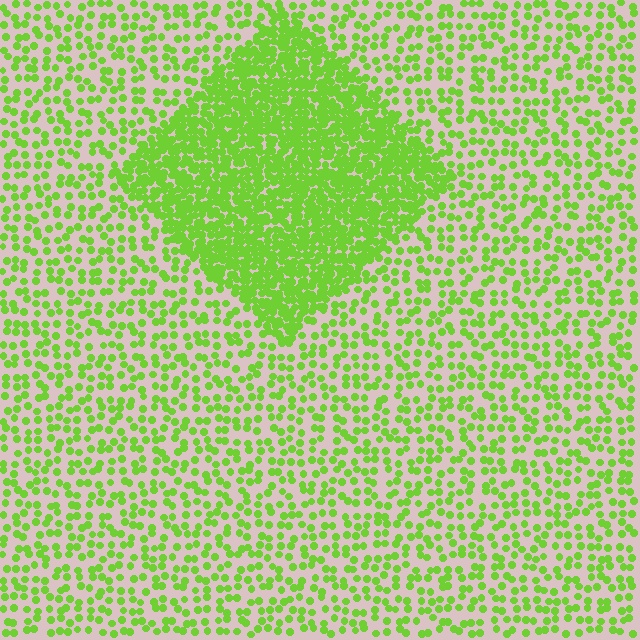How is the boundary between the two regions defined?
The boundary is defined by a change in element density (approximately 2.7x ratio). All elements are the same color, size, and shape.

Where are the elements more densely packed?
The elements are more densely packed inside the diamond boundary.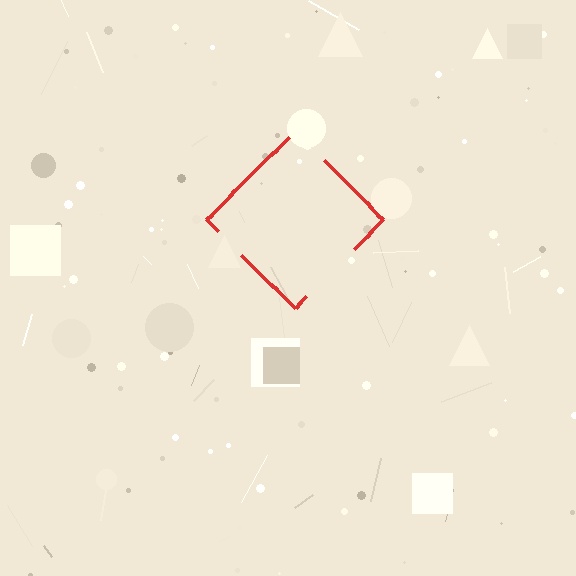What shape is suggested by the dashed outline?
The dashed outline suggests a diamond.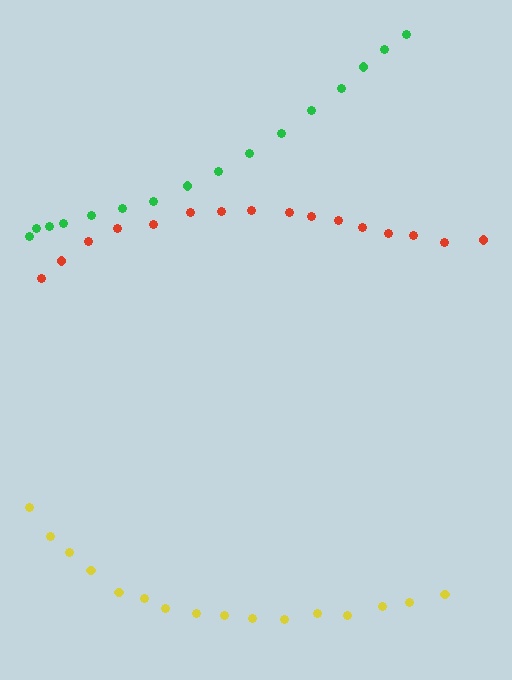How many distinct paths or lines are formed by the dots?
There are 3 distinct paths.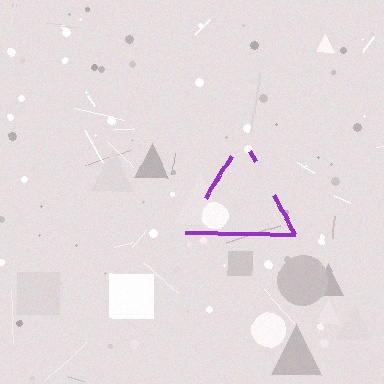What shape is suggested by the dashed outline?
The dashed outline suggests a triangle.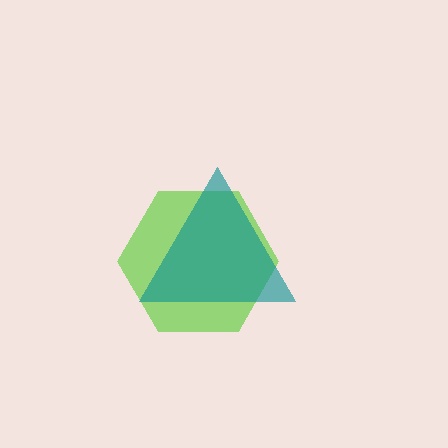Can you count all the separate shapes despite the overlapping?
Yes, there are 2 separate shapes.